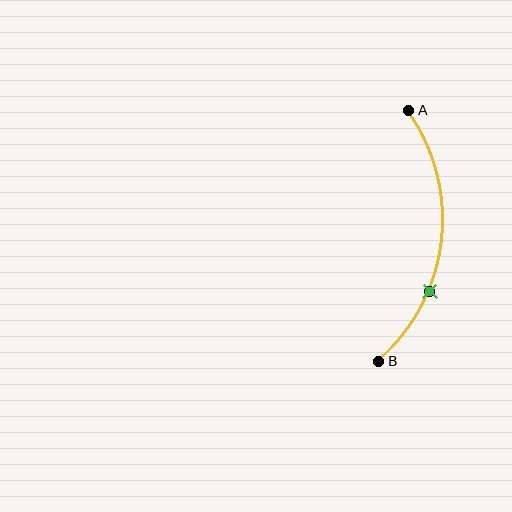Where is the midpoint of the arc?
The arc midpoint is the point on the curve farthest from the straight line joining A and B. It sits to the right of that line.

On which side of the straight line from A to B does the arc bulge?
The arc bulges to the right of the straight line connecting A and B.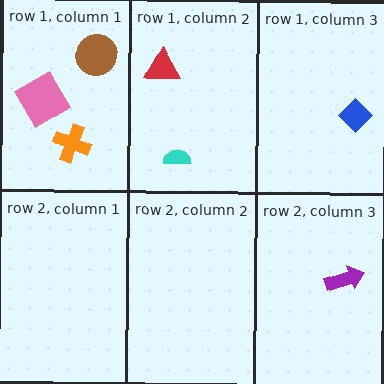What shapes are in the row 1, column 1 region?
The orange cross, the pink diamond, the brown circle.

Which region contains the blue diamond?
The row 1, column 3 region.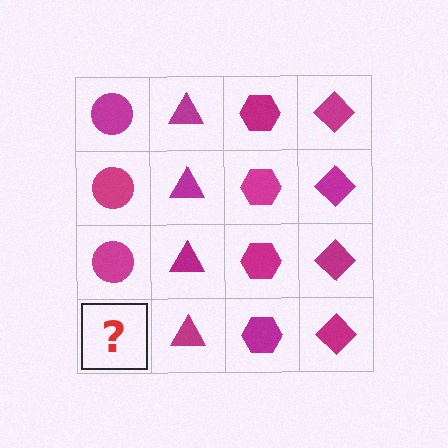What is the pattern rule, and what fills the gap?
The rule is that each column has a consistent shape. The gap should be filled with a magenta circle.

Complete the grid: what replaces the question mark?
The question mark should be replaced with a magenta circle.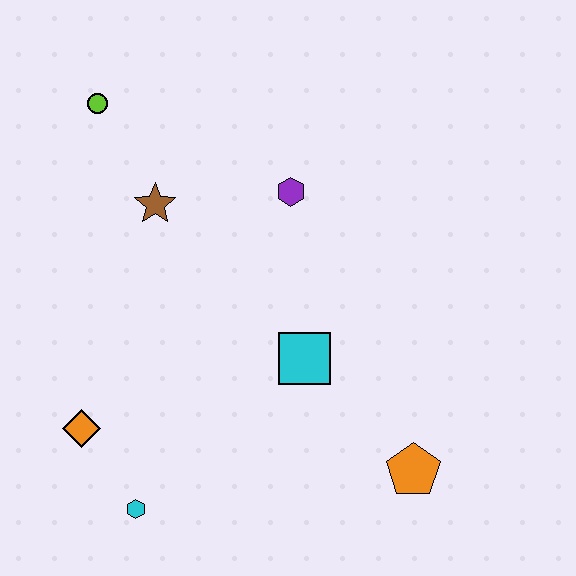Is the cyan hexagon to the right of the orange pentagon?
No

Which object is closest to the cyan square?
The orange pentagon is closest to the cyan square.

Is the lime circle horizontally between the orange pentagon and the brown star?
No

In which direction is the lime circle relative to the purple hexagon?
The lime circle is to the left of the purple hexagon.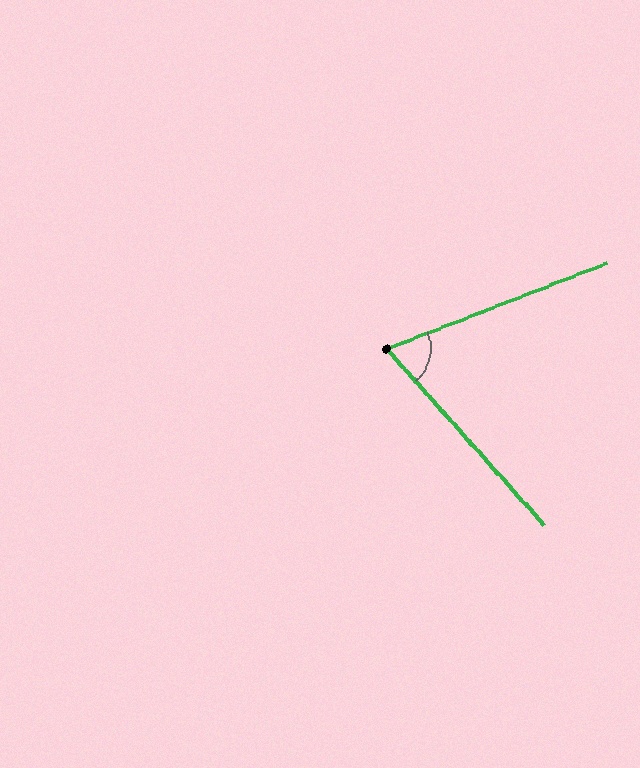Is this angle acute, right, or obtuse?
It is acute.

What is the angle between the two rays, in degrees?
Approximately 69 degrees.